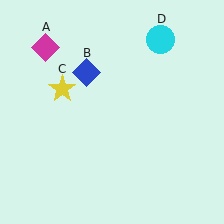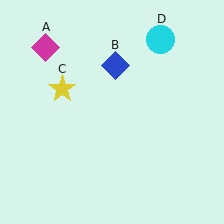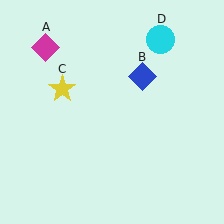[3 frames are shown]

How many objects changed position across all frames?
1 object changed position: blue diamond (object B).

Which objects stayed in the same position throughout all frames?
Magenta diamond (object A) and yellow star (object C) and cyan circle (object D) remained stationary.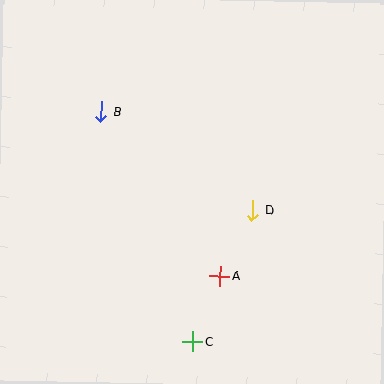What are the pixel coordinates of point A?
Point A is at (220, 276).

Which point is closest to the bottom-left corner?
Point C is closest to the bottom-left corner.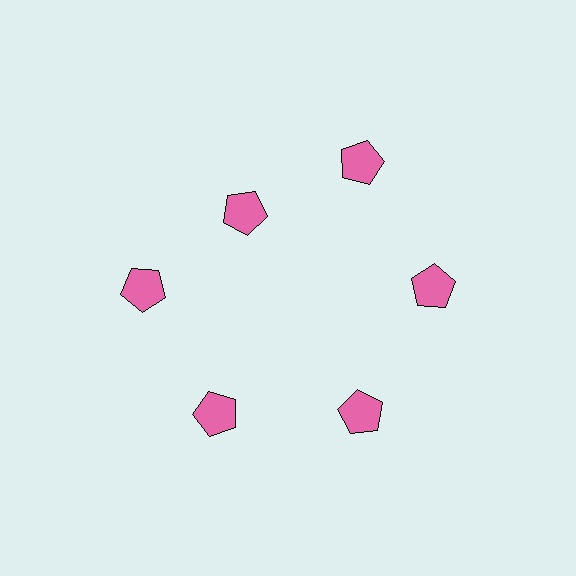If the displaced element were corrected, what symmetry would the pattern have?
It would have 6-fold rotational symmetry — the pattern would map onto itself every 60 degrees.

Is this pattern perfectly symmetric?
No. The 6 pink pentagons are arranged in a ring, but one element near the 11 o'clock position is pulled inward toward the center, breaking the 6-fold rotational symmetry.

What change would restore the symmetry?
The symmetry would be restored by moving it outward, back onto the ring so that all 6 pentagons sit at equal angles and equal distance from the center.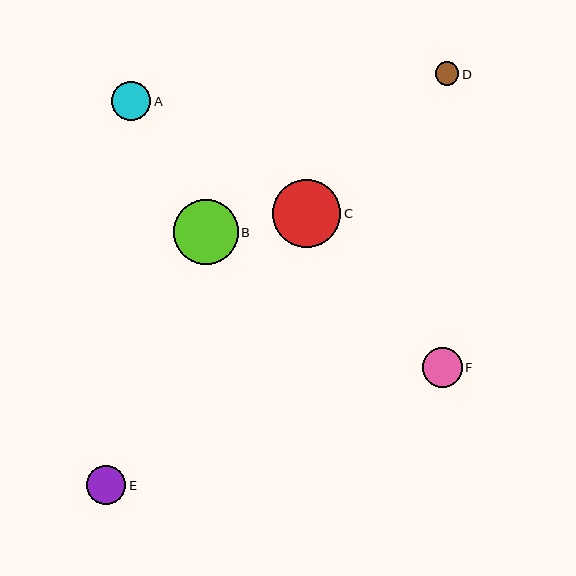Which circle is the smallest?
Circle D is the smallest with a size of approximately 24 pixels.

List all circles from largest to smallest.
From largest to smallest: C, B, F, A, E, D.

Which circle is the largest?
Circle C is the largest with a size of approximately 69 pixels.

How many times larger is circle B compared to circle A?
Circle B is approximately 1.6 times the size of circle A.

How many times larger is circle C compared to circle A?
Circle C is approximately 1.7 times the size of circle A.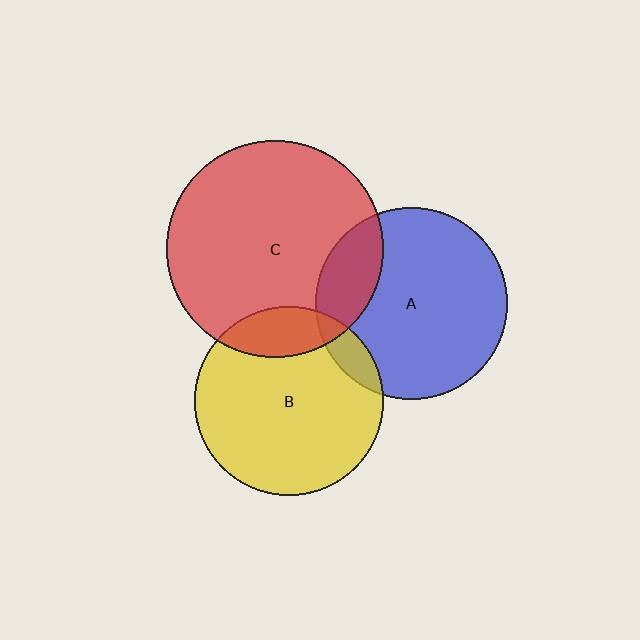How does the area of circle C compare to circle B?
Approximately 1.3 times.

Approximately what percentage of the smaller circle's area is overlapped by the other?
Approximately 15%.